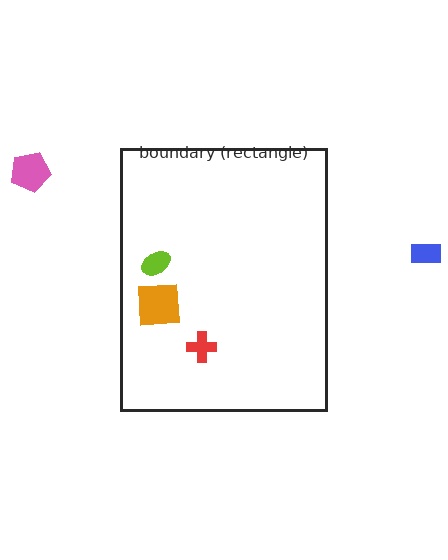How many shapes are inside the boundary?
3 inside, 2 outside.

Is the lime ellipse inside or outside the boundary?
Inside.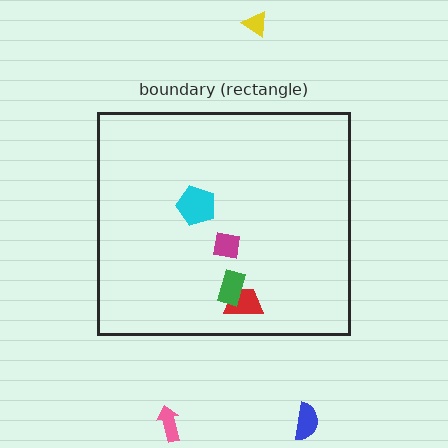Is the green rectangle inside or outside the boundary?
Inside.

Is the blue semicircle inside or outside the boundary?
Outside.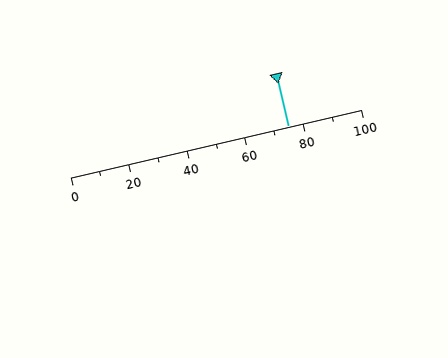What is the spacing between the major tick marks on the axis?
The major ticks are spaced 20 apart.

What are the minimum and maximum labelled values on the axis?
The axis runs from 0 to 100.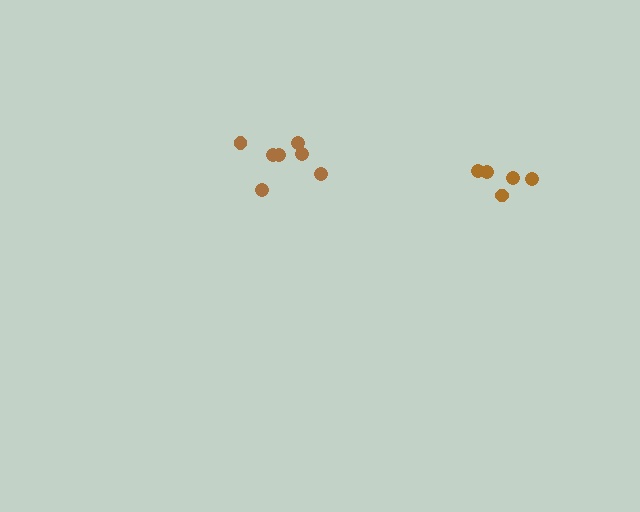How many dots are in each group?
Group 1: 5 dots, Group 2: 7 dots (12 total).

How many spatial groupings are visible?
There are 2 spatial groupings.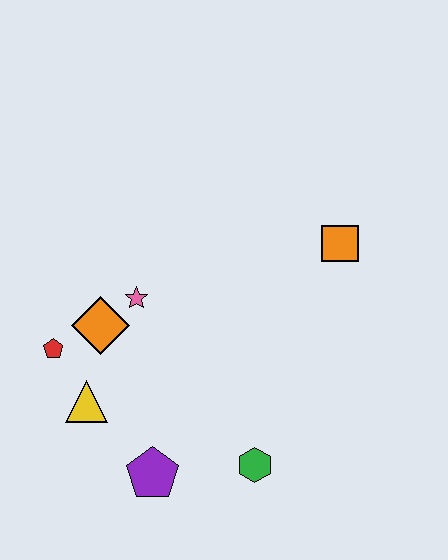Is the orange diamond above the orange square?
No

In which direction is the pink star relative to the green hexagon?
The pink star is above the green hexagon.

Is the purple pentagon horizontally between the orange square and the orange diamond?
Yes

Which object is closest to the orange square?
The pink star is closest to the orange square.